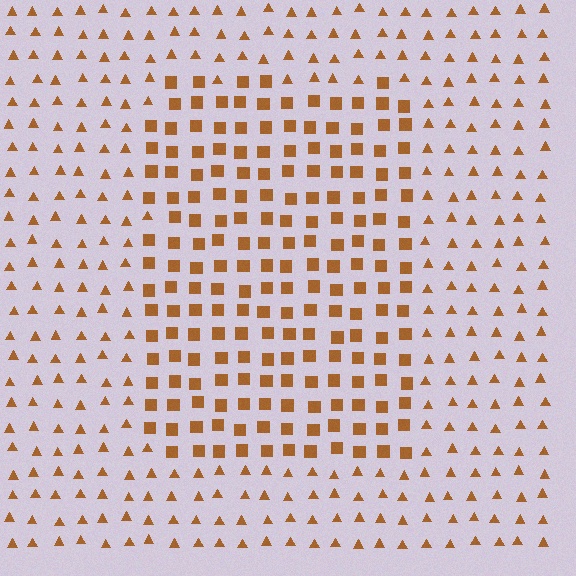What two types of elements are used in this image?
The image uses squares inside the rectangle region and triangles outside it.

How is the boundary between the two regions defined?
The boundary is defined by a change in element shape: squares inside vs. triangles outside. All elements share the same color and spacing.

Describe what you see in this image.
The image is filled with small brown elements arranged in a uniform grid. A rectangle-shaped region contains squares, while the surrounding area contains triangles. The boundary is defined purely by the change in element shape.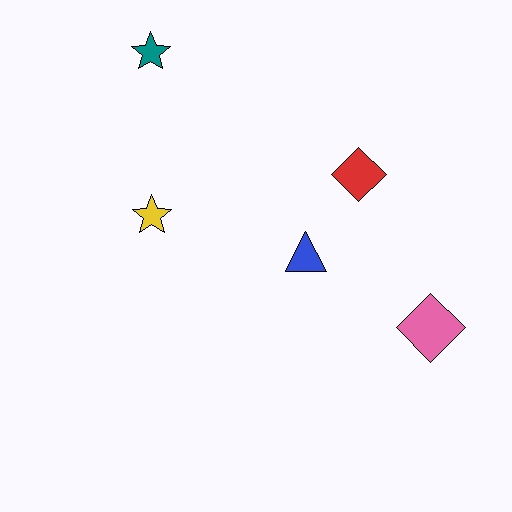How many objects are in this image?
There are 5 objects.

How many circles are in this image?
There are no circles.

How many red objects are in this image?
There is 1 red object.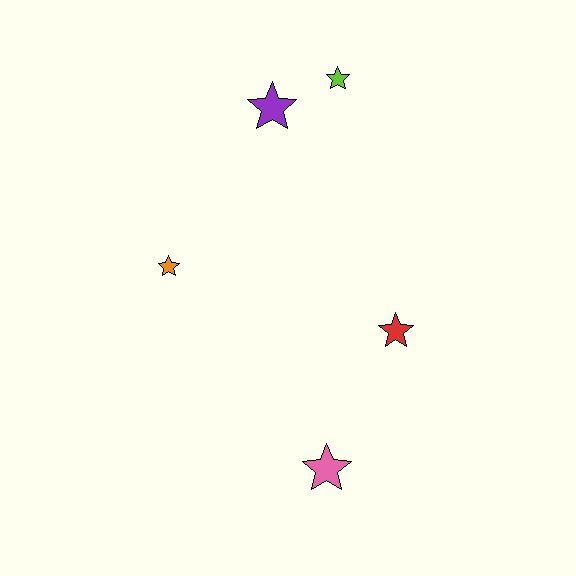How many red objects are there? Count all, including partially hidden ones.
There is 1 red object.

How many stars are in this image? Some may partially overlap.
There are 5 stars.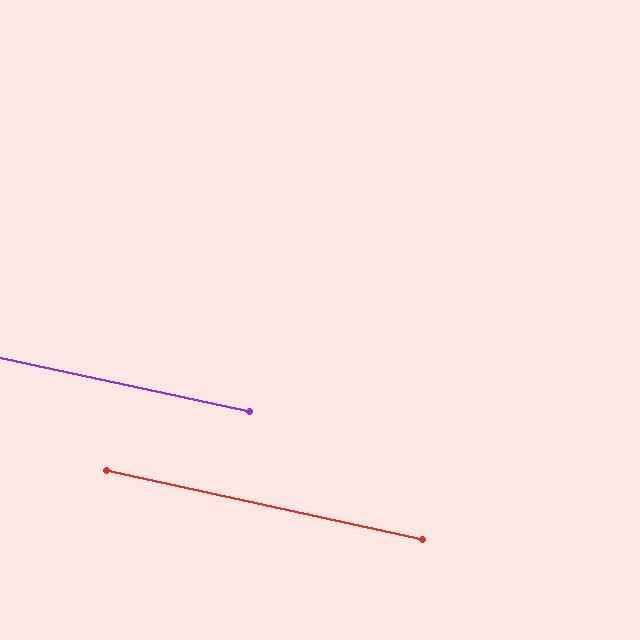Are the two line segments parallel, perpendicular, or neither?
Parallel — their directions differ by only 0.2°.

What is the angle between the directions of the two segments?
Approximately 0 degrees.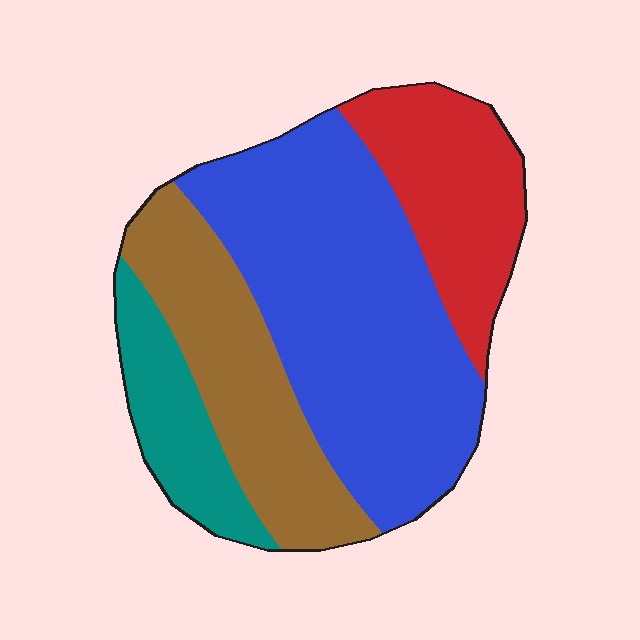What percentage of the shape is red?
Red takes up about one fifth (1/5) of the shape.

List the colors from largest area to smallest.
From largest to smallest: blue, brown, red, teal.